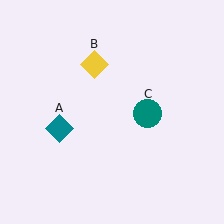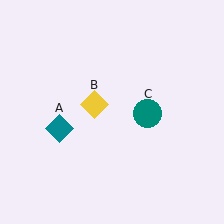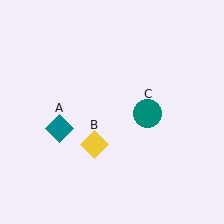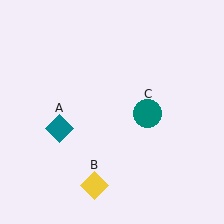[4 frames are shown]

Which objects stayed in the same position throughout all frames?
Teal diamond (object A) and teal circle (object C) remained stationary.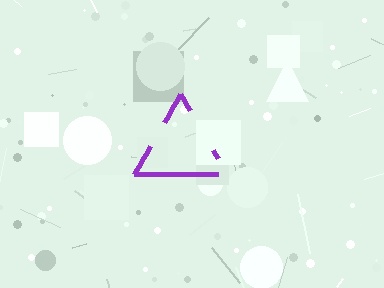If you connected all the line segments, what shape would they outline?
They would outline a triangle.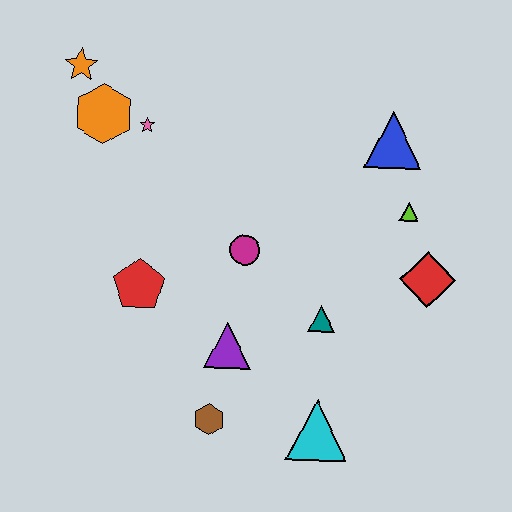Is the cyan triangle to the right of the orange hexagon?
Yes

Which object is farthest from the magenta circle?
The orange star is farthest from the magenta circle.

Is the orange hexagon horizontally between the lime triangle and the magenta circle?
No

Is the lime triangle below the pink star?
Yes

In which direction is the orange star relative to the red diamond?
The orange star is to the left of the red diamond.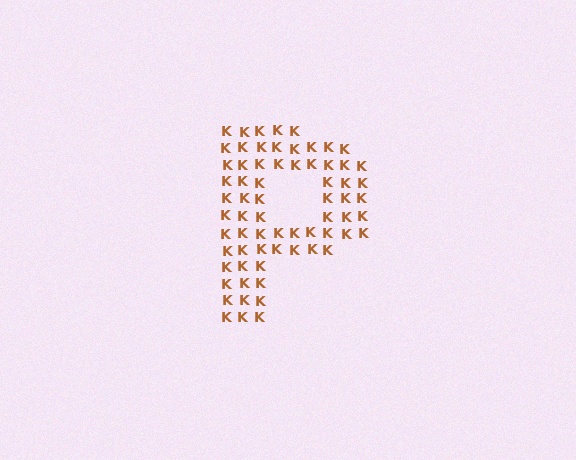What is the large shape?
The large shape is the letter P.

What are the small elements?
The small elements are letter K's.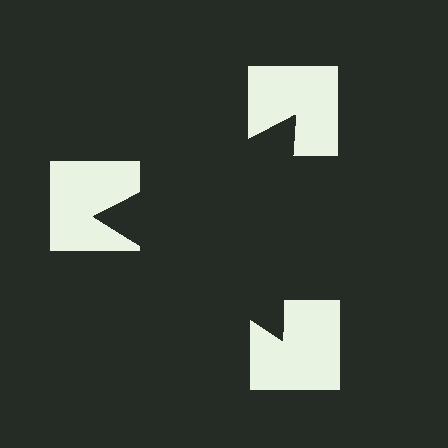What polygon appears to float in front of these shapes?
An illusory triangle — its edges are inferred from the aligned wedge cuts in the notched squares, not physically drawn.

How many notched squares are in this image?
There are 3 — one at each vertex of the illusory triangle.